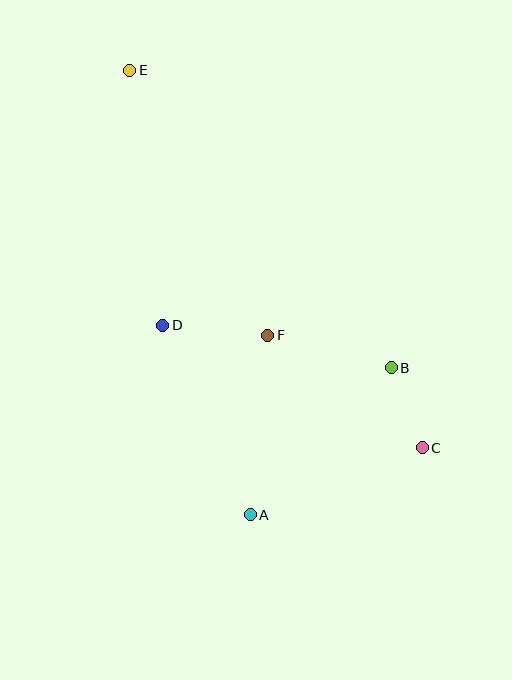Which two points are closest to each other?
Points B and C are closest to each other.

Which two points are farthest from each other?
Points C and E are farthest from each other.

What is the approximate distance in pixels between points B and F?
The distance between B and F is approximately 128 pixels.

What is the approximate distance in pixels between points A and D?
The distance between A and D is approximately 209 pixels.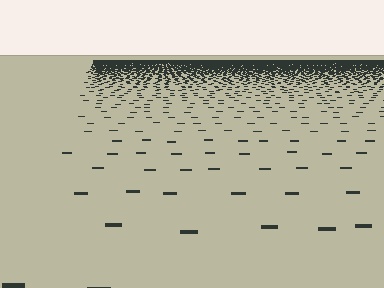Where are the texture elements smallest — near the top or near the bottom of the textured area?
Near the top.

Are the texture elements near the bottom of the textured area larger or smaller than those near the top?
Larger. Near the bottom, elements are closer to the viewer and appear at a bigger on-screen size.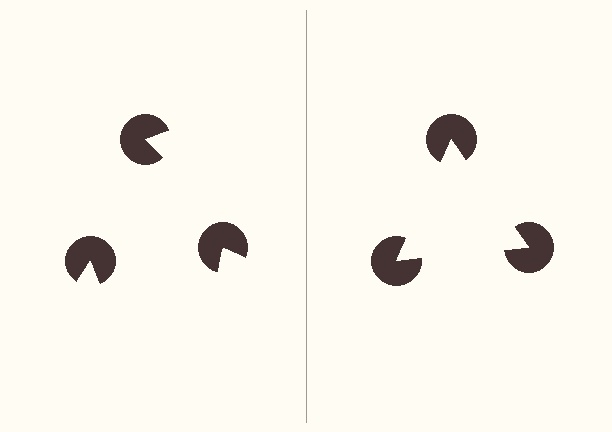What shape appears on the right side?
An illusory triangle.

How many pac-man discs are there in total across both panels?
6 — 3 on each side.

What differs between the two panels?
The pac-man discs are positioned identically on both sides; only the wedge orientations differ. On the right they align to a triangle; on the left they are misaligned.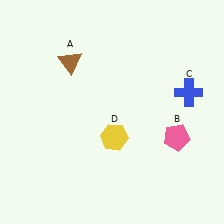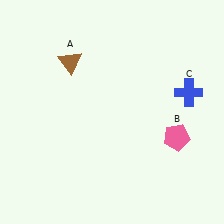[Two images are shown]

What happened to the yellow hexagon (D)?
The yellow hexagon (D) was removed in Image 2. It was in the bottom-right area of Image 1.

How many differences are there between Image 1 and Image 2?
There is 1 difference between the two images.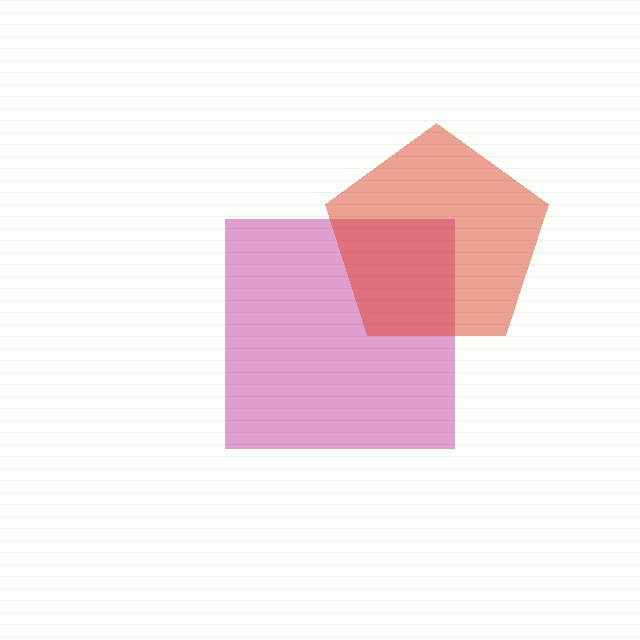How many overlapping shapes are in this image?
There are 2 overlapping shapes in the image.